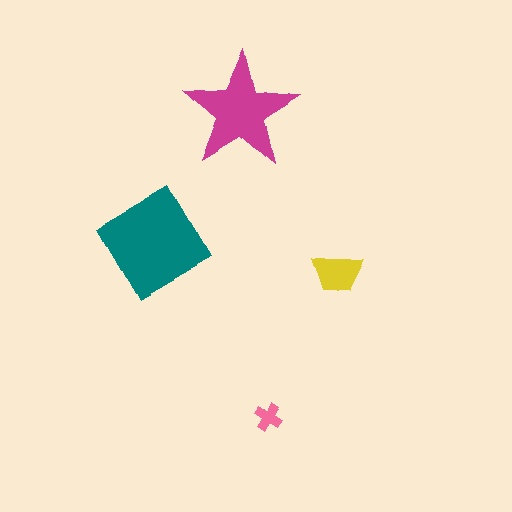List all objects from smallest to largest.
The pink cross, the yellow trapezoid, the magenta star, the teal diamond.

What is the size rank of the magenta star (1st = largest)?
2nd.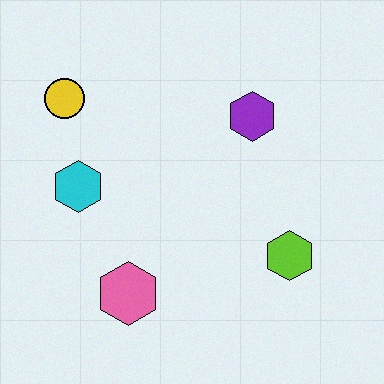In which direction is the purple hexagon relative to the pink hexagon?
The purple hexagon is above the pink hexagon.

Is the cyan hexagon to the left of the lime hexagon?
Yes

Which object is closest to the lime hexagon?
The purple hexagon is closest to the lime hexagon.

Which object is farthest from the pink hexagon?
The purple hexagon is farthest from the pink hexagon.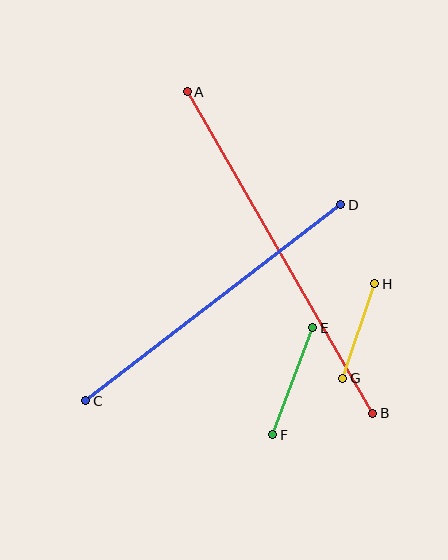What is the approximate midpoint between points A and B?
The midpoint is at approximately (280, 252) pixels.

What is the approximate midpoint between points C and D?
The midpoint is at approximately (213, 303) pixels.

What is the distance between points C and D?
The distance is approximately 322 pixels.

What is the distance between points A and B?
The distance is approximately 371 pixels.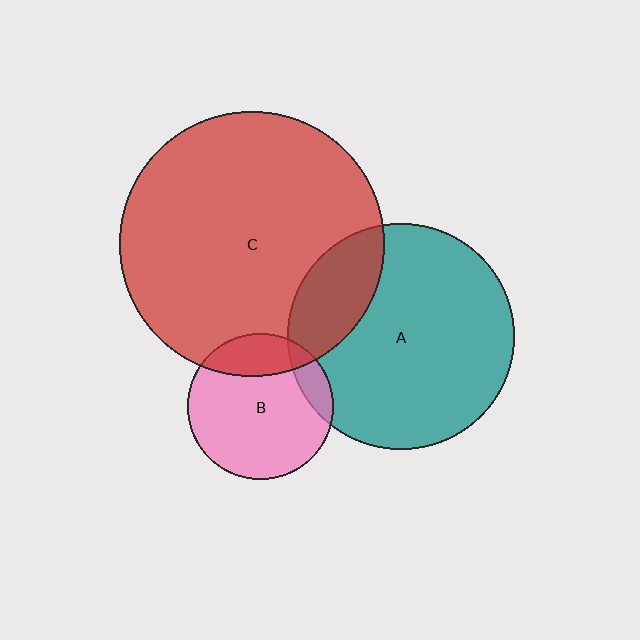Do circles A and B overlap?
Yes.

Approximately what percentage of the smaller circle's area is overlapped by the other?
Approximately 10%.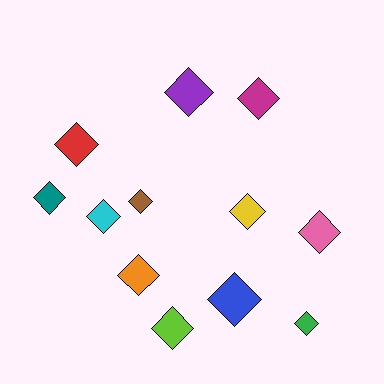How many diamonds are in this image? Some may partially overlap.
There are 12 diamonds.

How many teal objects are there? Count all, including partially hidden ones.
There is 1 teal object.